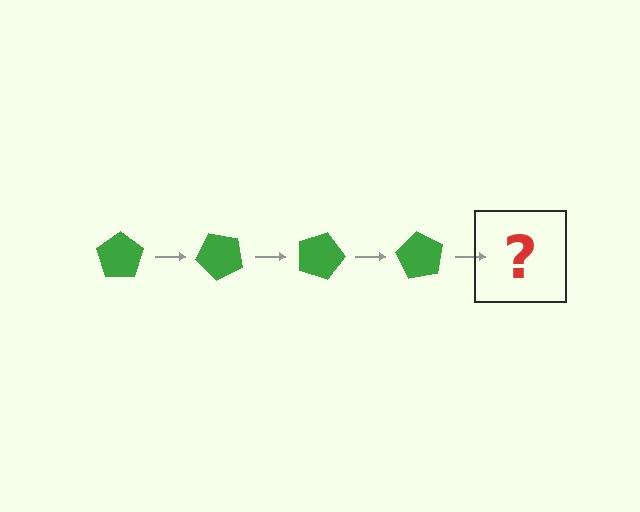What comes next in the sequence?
The next element should be a green pentagon rotated 180 degrees.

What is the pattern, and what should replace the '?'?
The pattern is that the pentagon rotates 45 degrees each step. The '?' should be a green pentagon rotated 180 degrees.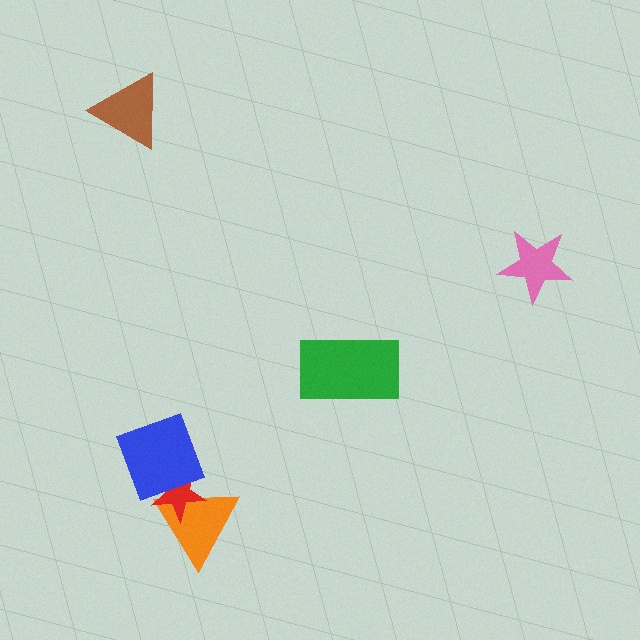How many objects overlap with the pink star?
0 objects overlap with the pink star.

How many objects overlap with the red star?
2 objects overlap with the red star.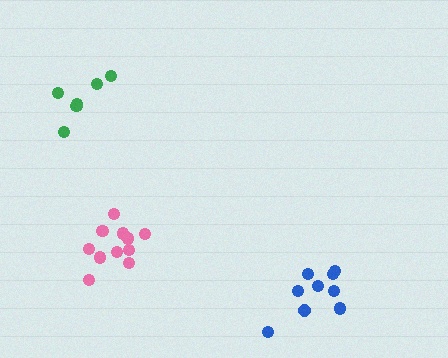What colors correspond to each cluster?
The clusters are colored: pink, blue, green.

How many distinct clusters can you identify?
There are 3 distinct clusters.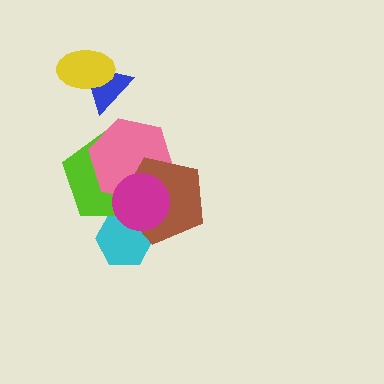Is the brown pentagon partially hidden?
Yes, it is partially covered by another shape.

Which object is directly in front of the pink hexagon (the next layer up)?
The brown pentagon is directly in front of the pink hexagon.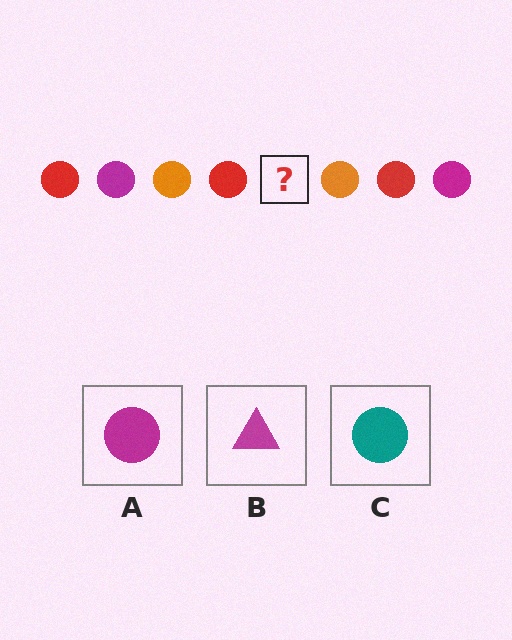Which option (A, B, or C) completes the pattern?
A.